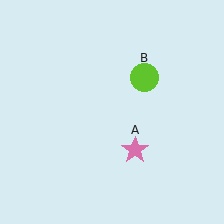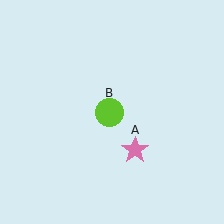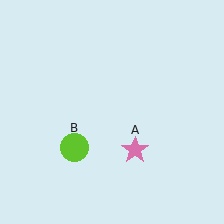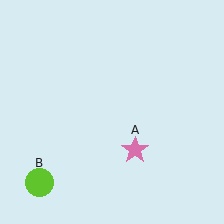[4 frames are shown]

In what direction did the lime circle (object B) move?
The lime circle (object B) moved down and to the left.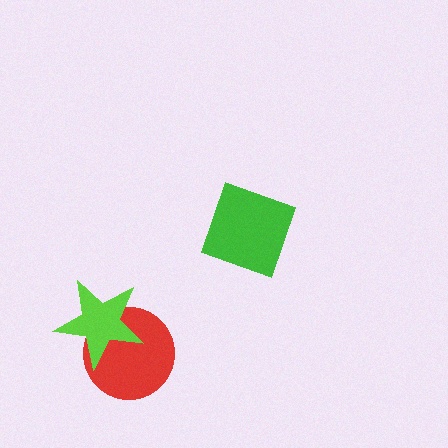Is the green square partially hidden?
No, no other shape covers it.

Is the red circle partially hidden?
Yes, it is partially covered by another shape.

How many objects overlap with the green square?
0 objects overlap with the green square.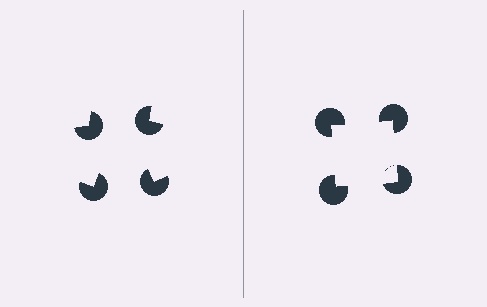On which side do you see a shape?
An illusory square appears on the right side. On the left side the wedge cuts are rotated, so no coherent shape forms.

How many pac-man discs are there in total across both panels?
8 — 4 on each side.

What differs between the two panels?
The pac-man discs are positioned identically on both sides; only the wedge orientations differ. On the right they align to a square; on the left they are misaligned.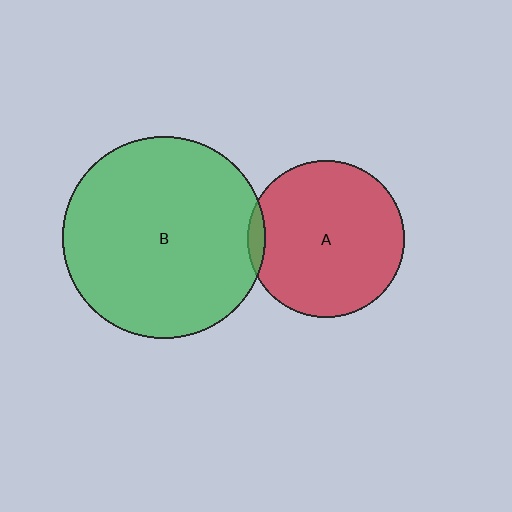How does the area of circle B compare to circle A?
Approximately 1.7 times.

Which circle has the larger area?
Circle B (green).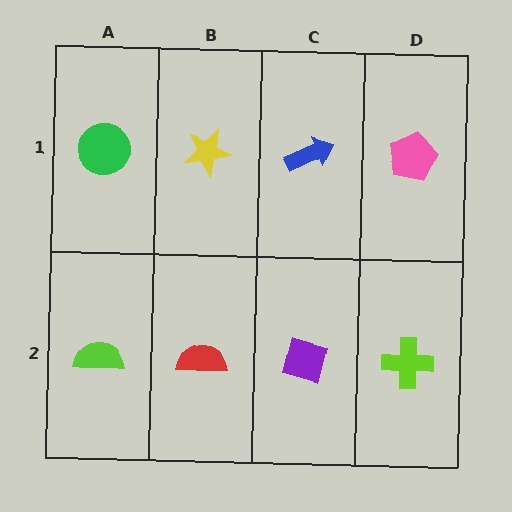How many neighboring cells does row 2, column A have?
2.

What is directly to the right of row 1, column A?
A yellow star.